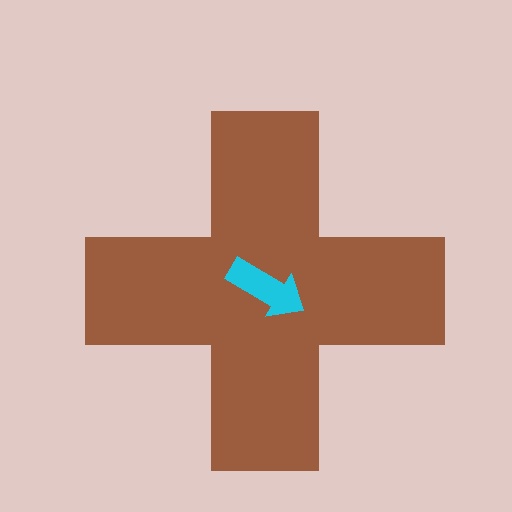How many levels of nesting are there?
2.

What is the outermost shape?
The brown cross.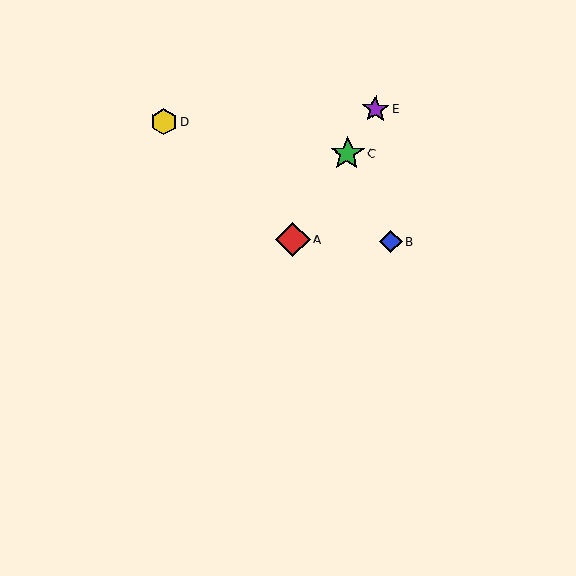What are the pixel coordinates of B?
Object B is at (391, 241).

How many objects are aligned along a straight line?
3 objects (A, C, E) are aligned along a straight line.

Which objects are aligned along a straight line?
Objects A, C, E are aligned along a straight line.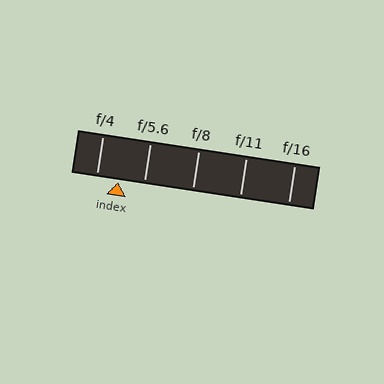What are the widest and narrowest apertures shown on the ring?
The widest aperture shown is f/4 and the narrowest is f/16.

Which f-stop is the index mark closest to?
The index mark is closest to f/4.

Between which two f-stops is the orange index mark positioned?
The index mark is between f/4 and f/5.6.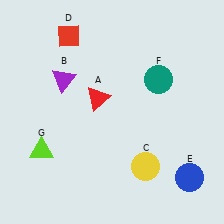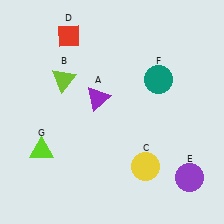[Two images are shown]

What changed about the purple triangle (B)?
In Image 1, B is purple. In Image 2, it changed to lime.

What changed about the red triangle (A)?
In Image 1, A is red. In Image 2, it changed to purple.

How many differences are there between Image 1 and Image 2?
There are 3 differences between the two images.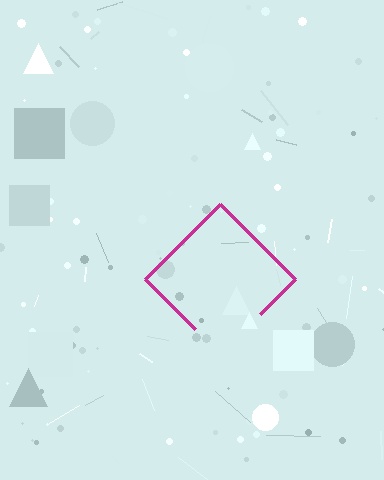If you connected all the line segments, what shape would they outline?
They would outline a diamond.